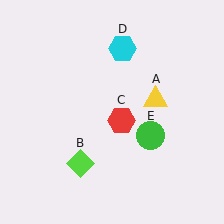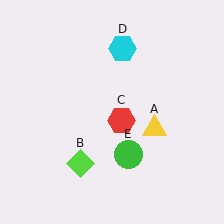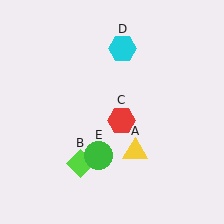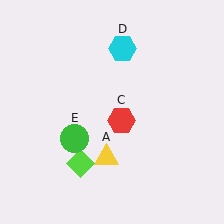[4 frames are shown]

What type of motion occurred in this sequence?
The yellow triangle (object A), green circle (object E) rotated clockwise around the center of the scene.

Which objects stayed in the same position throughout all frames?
Lime diamond (object B) and red hexagon (object C) and cyan hexagon (object D) remained stationary.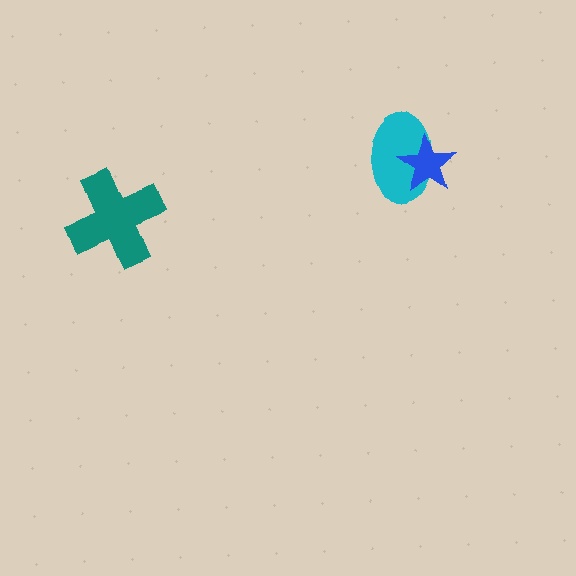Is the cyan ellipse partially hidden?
Yes, it is partially covered by another shape.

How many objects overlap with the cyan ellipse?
1 object overlaps with the cyan ellipse.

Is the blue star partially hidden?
No, no other shape covers it.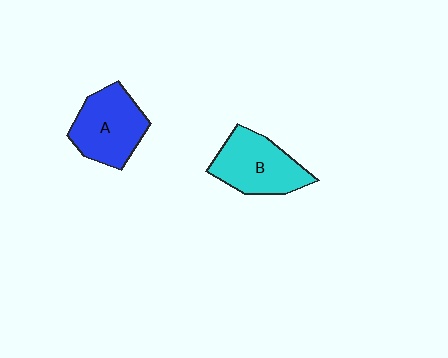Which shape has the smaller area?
Shape A (blue).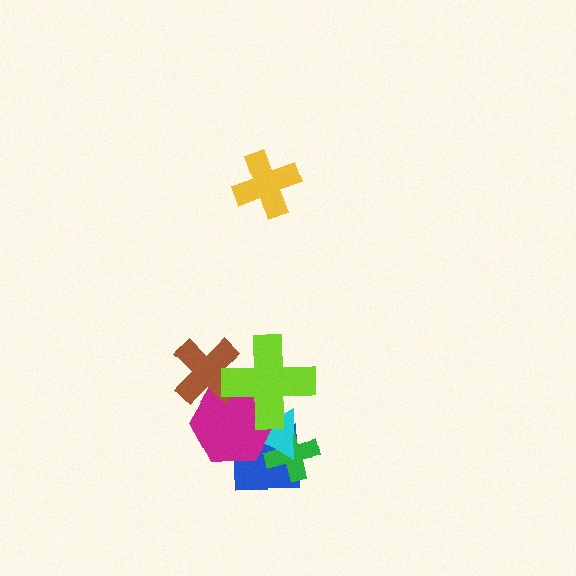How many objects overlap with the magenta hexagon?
4 objects overlap with the magenta hexagon.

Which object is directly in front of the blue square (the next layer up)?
The green cross is directly in front of the blue square.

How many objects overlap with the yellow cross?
0 objects overlap with the yellow cross.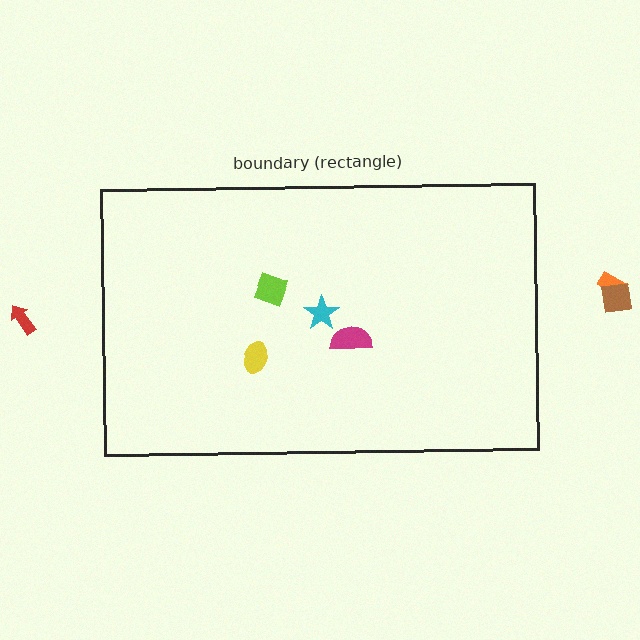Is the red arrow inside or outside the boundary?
Outside.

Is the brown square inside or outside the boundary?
Outside.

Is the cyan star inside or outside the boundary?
Inside.